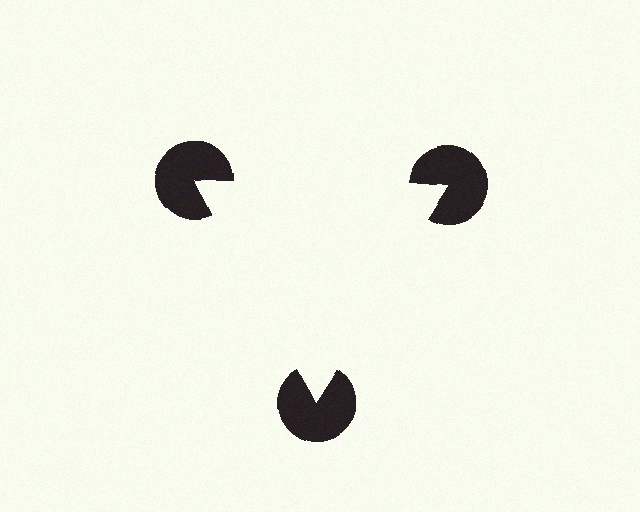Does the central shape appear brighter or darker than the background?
It typically appears slightly brighter than the background, even though no actual brightness change is drawn.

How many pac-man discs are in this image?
There are 3 — one at each vertex of the illusory triangle.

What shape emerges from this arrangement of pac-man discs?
An illusory triangle — its edges are inferred from the aligned wedge cuts in the pac-man discs, not physically drawn.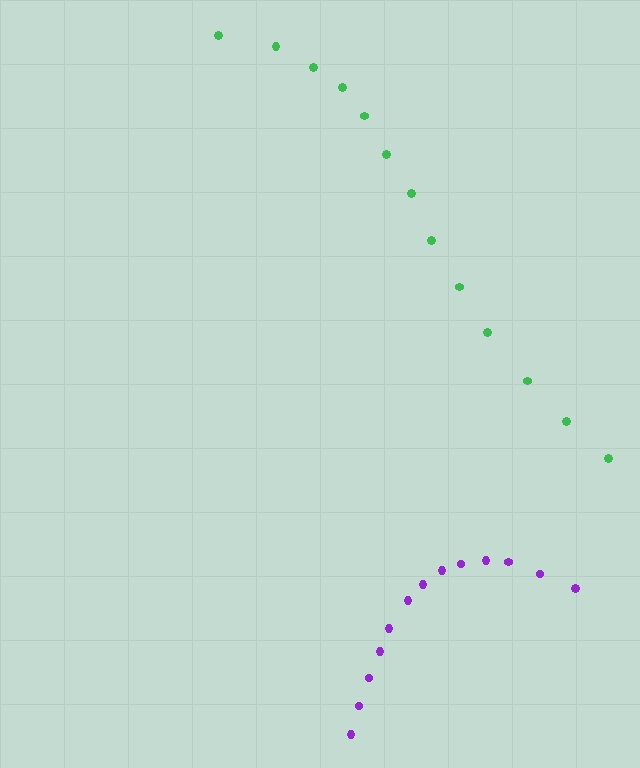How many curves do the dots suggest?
There are 2 distinct paths.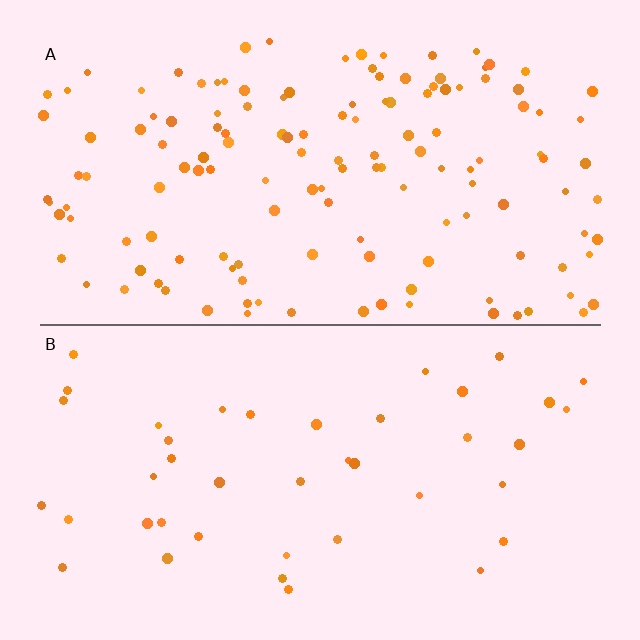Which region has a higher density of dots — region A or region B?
A (the top).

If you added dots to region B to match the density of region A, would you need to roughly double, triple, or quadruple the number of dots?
Approximately triple.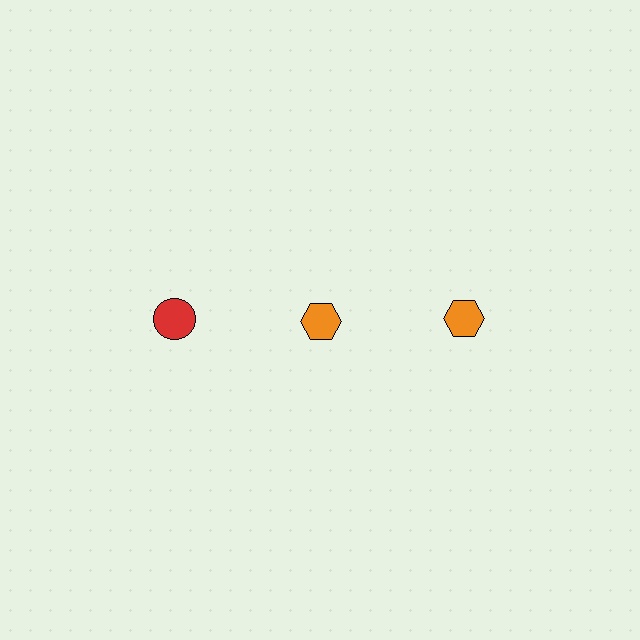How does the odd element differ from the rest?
It differs in both color (red instead of orange) and shape (circle instead of hexagon).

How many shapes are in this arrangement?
There are 3 shapes arranged in a grid pattern.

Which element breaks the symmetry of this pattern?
The red circle in the top row, leftmost column breaks the symmetry. All other shapes are orange hexagons.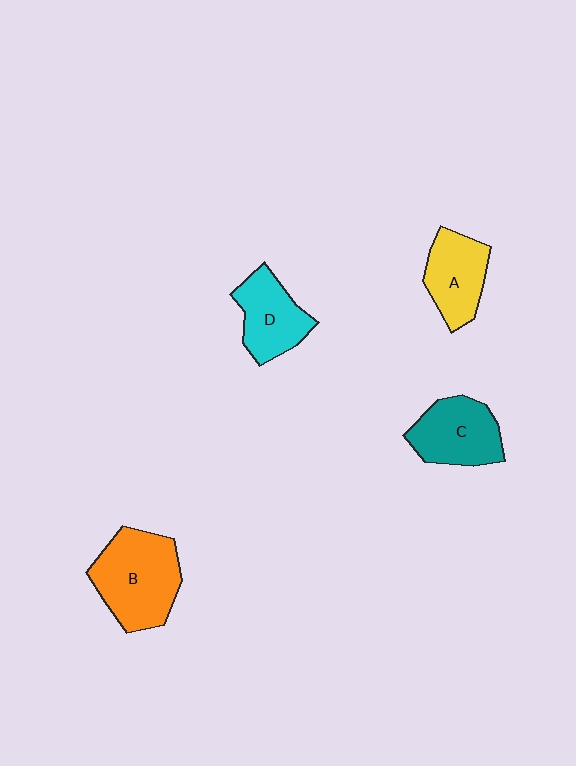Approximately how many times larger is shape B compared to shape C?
Approximately 1.3 times.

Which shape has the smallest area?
Shape A (yellow).